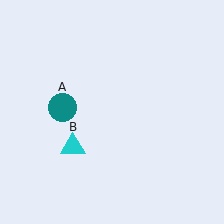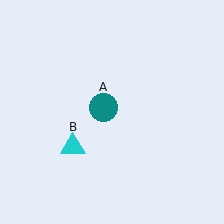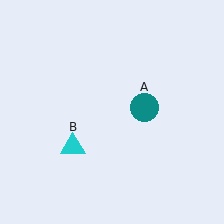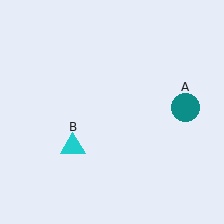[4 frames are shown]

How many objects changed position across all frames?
1 object changed position: teal circle (object A).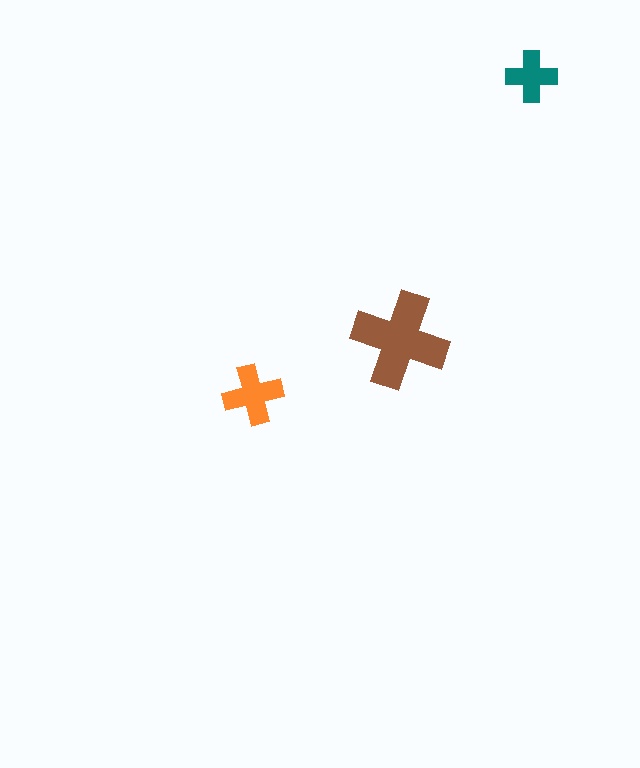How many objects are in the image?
There are 3 objects in the image.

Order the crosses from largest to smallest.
the brown one, the orange one, the teal one.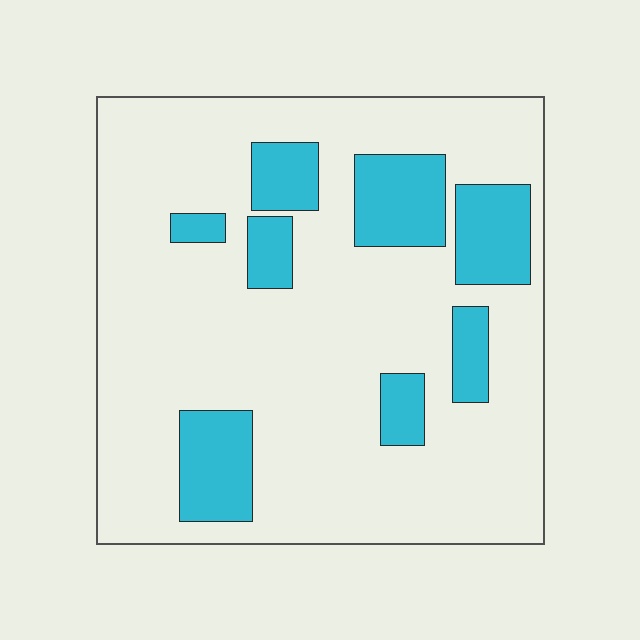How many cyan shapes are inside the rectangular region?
8.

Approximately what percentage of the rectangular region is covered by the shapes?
Approximately 20%.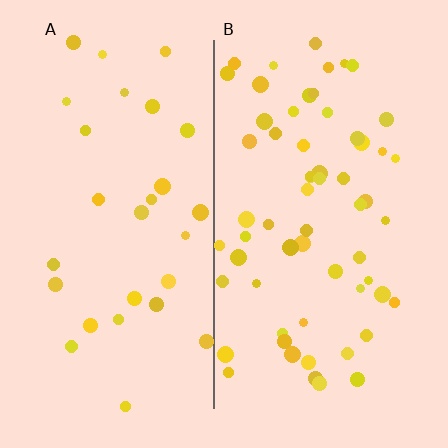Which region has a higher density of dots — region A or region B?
B (the right).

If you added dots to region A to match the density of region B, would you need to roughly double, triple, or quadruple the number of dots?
Approximately double.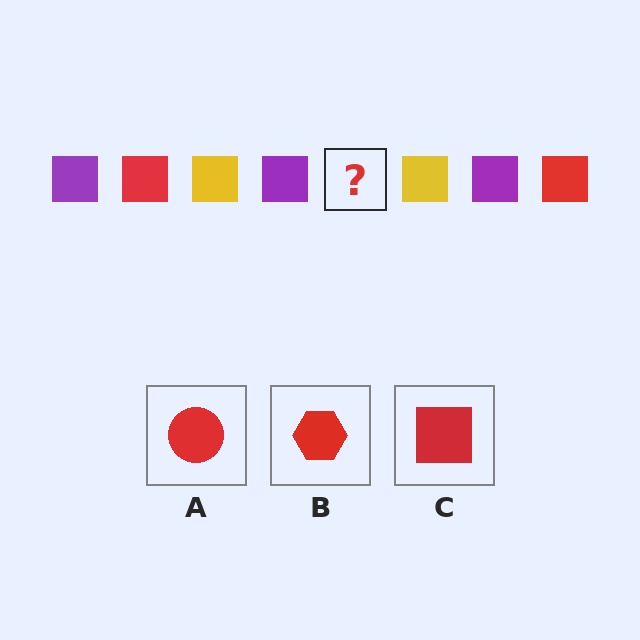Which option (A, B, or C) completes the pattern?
C.